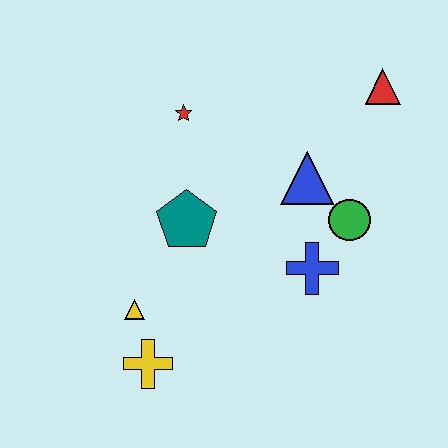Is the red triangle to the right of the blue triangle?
Yes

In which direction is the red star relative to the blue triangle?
The red star is to the left of the blue triangle.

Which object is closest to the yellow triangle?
The yellow cross is closest to the yellow triangle.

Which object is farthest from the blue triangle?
The yellow cross is farthest from the blue triangle.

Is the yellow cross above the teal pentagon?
No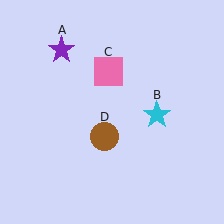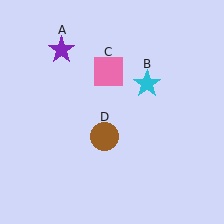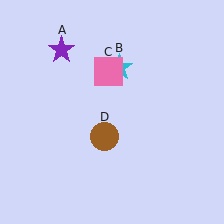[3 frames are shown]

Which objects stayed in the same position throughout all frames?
Purple star (object A) and pink square (object C) and brown circle (object D) remained stationary.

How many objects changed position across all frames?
1 object changed position: cyan star (object B).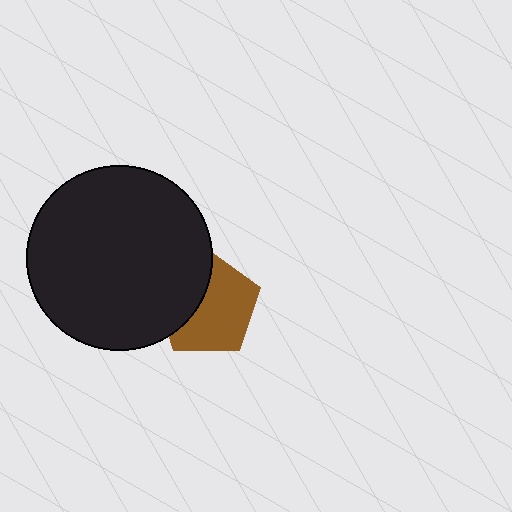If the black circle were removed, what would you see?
You would see the complete brown pentagon.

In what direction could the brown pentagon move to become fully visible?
The brown pentagon could move right. That would shift it out from behind the black circle entirely.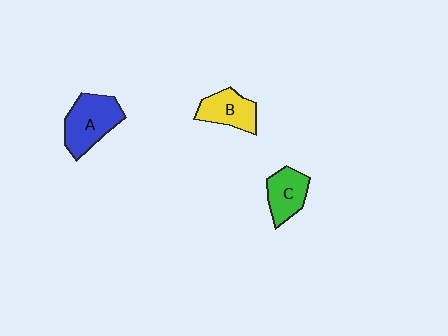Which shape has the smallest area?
Shape C (green).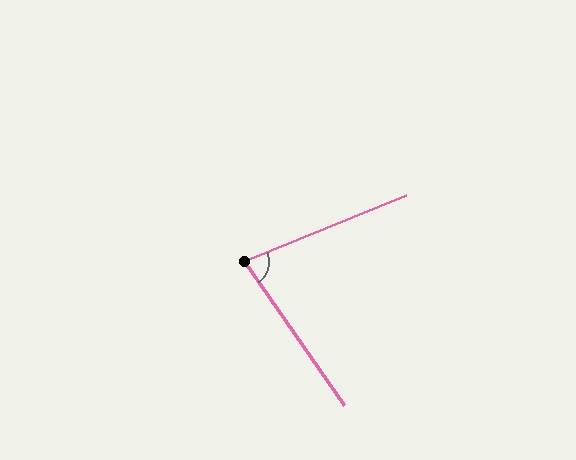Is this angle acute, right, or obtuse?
It is acute.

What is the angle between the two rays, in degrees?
Approximately 77 degrees.